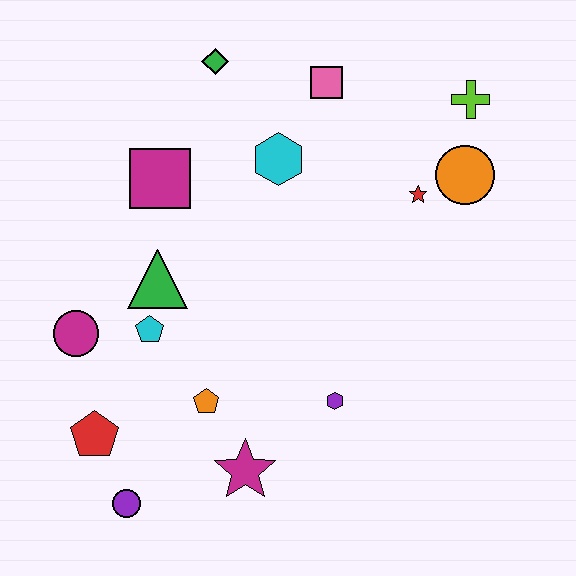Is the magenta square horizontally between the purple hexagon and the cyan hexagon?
No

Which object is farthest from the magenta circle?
The lime cross is farthest from the magenta circle.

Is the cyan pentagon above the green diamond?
No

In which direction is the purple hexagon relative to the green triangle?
The purple hexagon is to the right of the green triangle.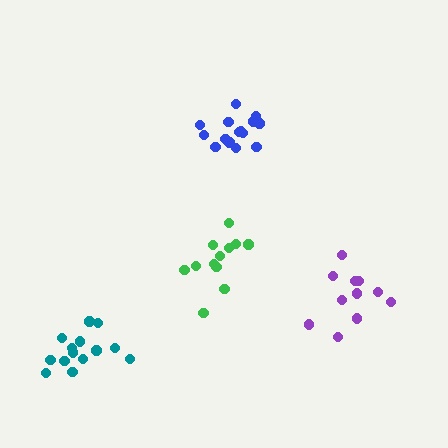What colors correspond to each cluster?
The clusters are colored: purple, blue, green, teal.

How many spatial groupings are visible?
There are 4 spatial groupings.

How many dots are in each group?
Group 1: 11 dots, Group 2: 15 dots, Group 3: 13 dots, Group 4: 14 dots (53 total).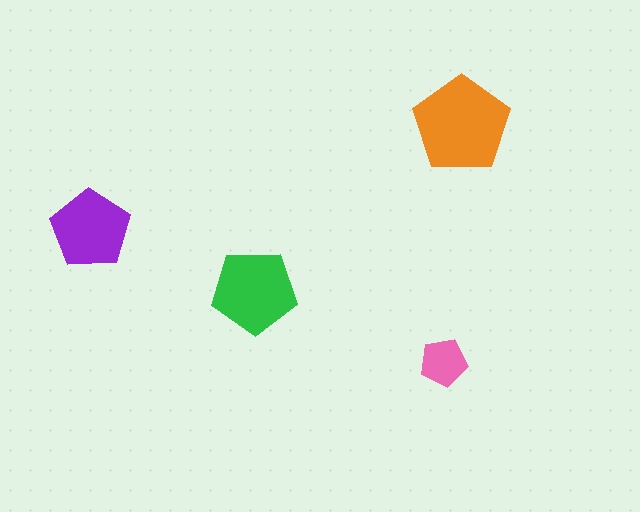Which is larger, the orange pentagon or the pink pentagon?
The orange one.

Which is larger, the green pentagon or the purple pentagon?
The green one.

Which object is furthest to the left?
The purple pentagon is leftmost.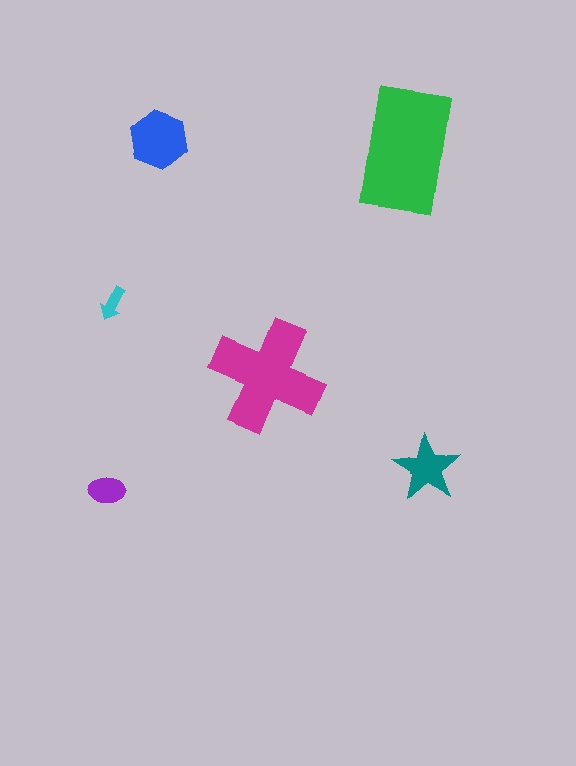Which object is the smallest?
The cyan arrow.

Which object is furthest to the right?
The teal star is rightmost.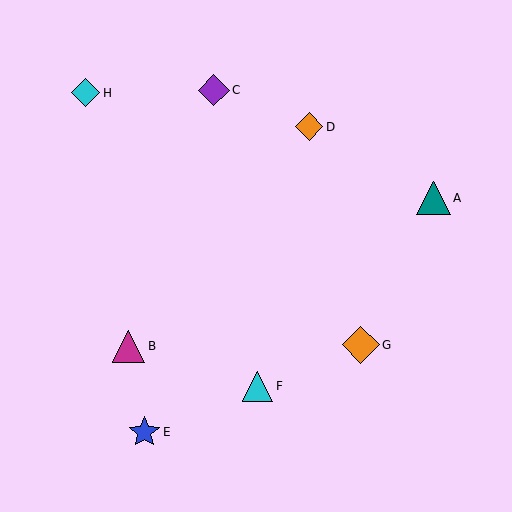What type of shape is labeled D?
Shape D is an orange diamond.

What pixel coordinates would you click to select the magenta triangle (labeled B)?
Click at (128, 346) to select the magenta triangle B.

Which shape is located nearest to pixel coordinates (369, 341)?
The orange diamond (labeled G) at (361, 345) is nearest to that location.